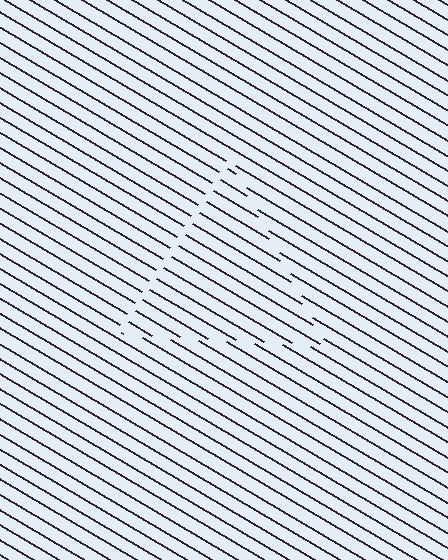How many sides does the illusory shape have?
3 sides — the line-ends trace a triangle.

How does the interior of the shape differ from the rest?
The interior of the shape contains the same grating, shifted by half a period — the contour is defined by the phase discontinuity where line-ends from the inner and outer gratings abut.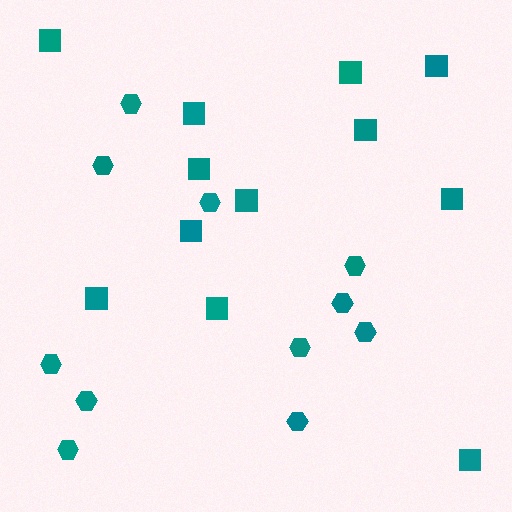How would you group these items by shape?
There are 2 groups: one group of squares (12) and one group of hexagons (11).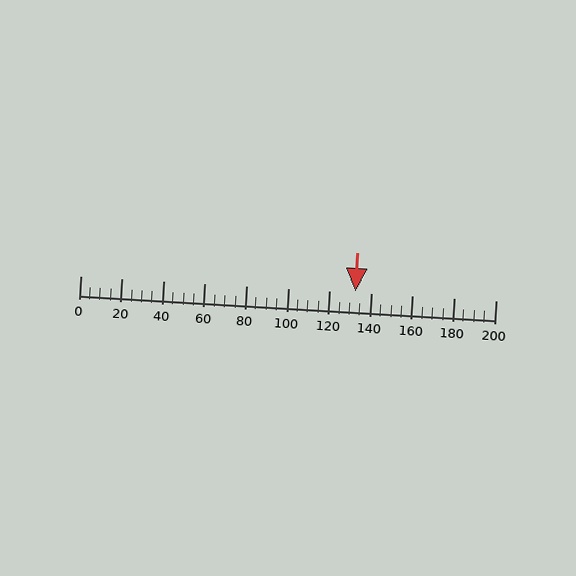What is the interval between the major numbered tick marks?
The major tick marks are spaced 20 units apart.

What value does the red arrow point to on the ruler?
The red arrow points to approximately 132.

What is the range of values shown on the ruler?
The ruler shows values from 0 to 200.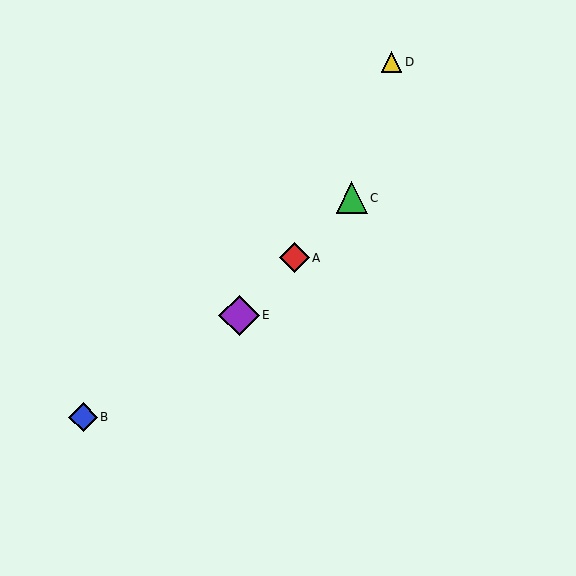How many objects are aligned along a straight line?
3 objects (A, C, E) are aligned along a straight line.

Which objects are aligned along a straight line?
Objects A, C, E are aligned along a straight line.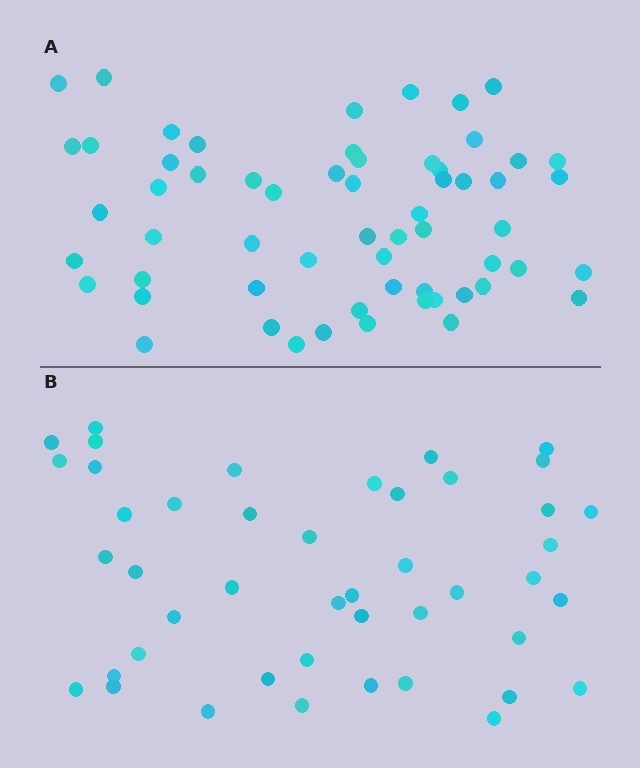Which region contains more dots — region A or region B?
Region A (the top region) has more dots.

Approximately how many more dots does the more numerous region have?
Region A has approximately 15 more dots than region B.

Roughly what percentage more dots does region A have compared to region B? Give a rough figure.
About 35% more.